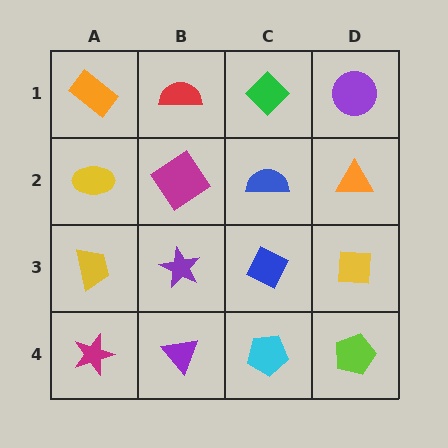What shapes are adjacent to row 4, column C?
A blue diamond (row 3, column C), a purple triangle (row 4, column B), a lime pentagon (row 4, column D).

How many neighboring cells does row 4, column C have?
3.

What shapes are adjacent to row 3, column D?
An orange triangle (row 2, column D), a lime pentagon (row 4, column D), a blue diamond (row 3, column C).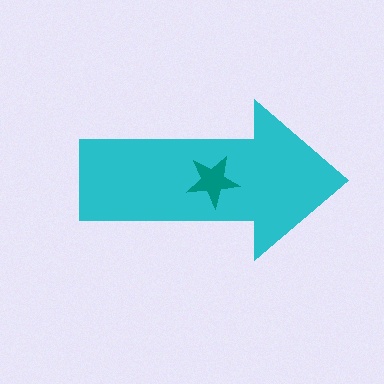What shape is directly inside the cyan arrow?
The teal star.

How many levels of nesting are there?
2.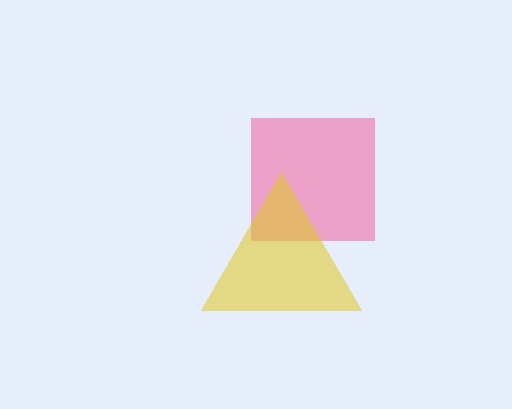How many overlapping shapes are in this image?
There are 2 overlapping shapes in the image.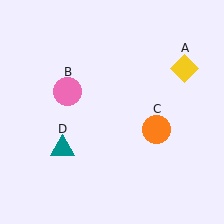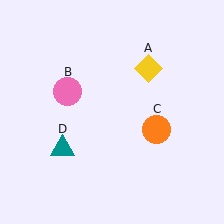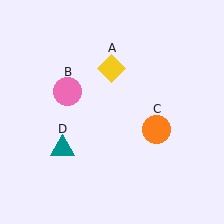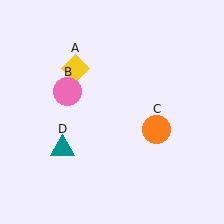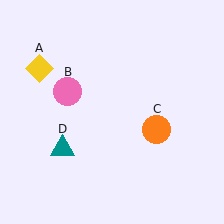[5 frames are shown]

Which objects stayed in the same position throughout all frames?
Pink circle (object B) and orange circle (object C) and teal triangle (object D) remained stationary.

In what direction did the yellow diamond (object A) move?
The yellow diamond (object A) moved left.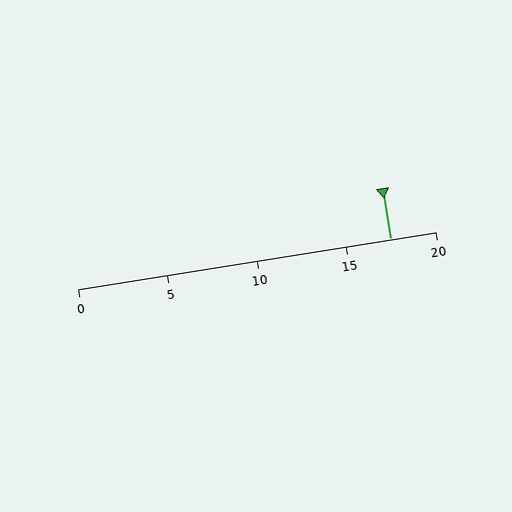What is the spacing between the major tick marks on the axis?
The major ticks are spaced 5 apart.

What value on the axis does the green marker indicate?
The marker indicates approximately 17.5.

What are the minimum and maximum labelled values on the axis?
The axis runs from 0 to 20.